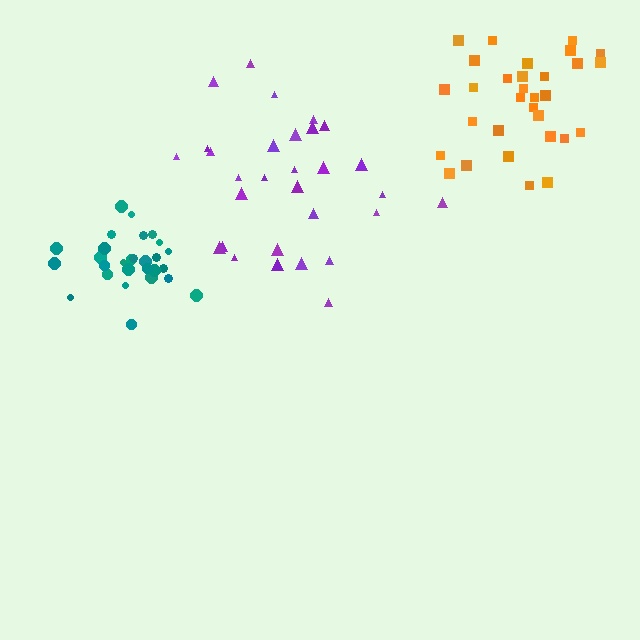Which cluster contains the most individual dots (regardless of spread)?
Orange (32).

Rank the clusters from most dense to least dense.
teal, orange, purple.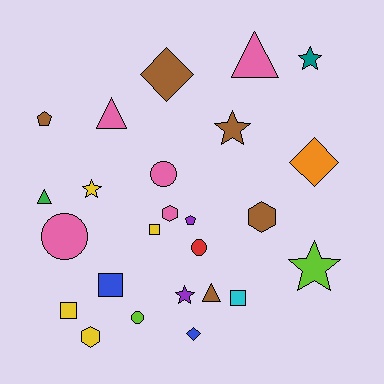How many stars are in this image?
There are 5 stars.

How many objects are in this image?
There are 25 objects.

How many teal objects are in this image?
There is 1 teal object.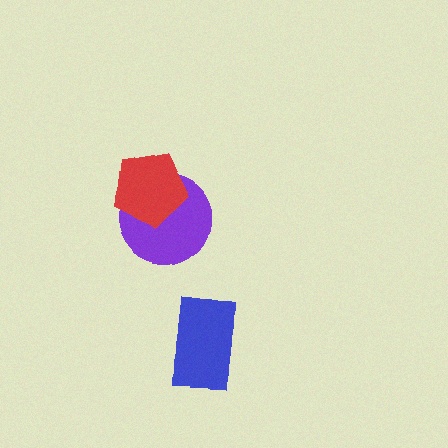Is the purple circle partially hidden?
Yes, it is partially covered by another shape.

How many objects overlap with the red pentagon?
1 object overlaps with the red pentagon.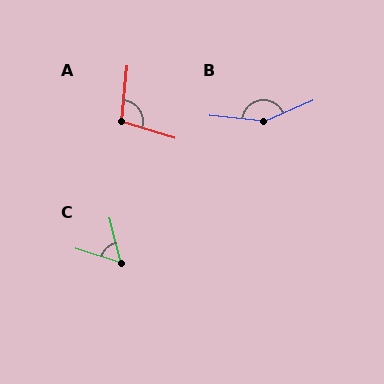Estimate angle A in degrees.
Approximately 102 degrees.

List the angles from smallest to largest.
C (58°), A (102°), B (150°).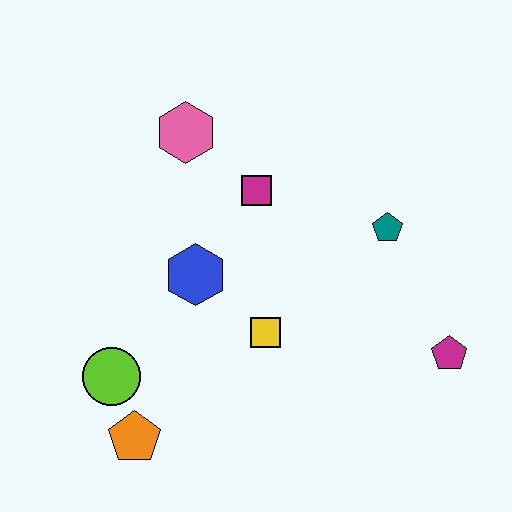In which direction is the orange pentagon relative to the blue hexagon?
The orange pentagon is below the blue hexagon.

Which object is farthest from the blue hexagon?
The magenta pentagon is farthest from the blue hexagon.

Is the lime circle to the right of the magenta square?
No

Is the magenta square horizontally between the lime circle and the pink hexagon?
No